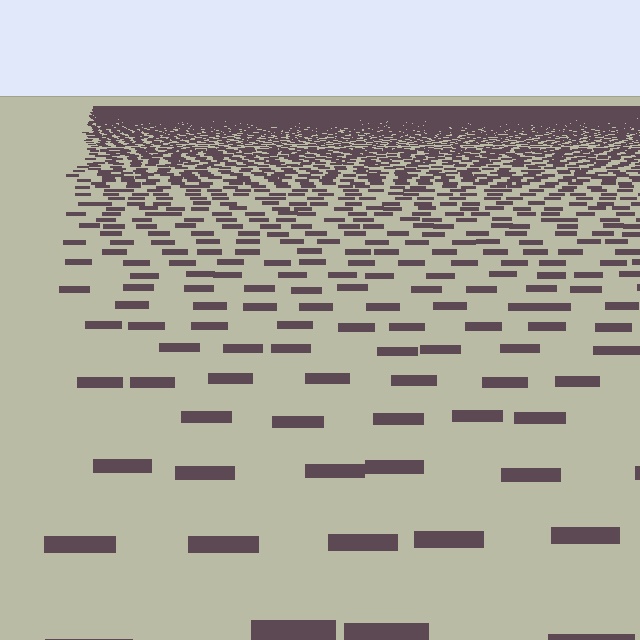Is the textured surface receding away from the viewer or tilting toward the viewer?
The surface is receding away from the viewer. Texture elements get smaller and denser toward the top.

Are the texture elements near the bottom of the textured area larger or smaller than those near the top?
Larger. Near the bottom, elements are closer to the viewer and appear at a bigger on-screen size.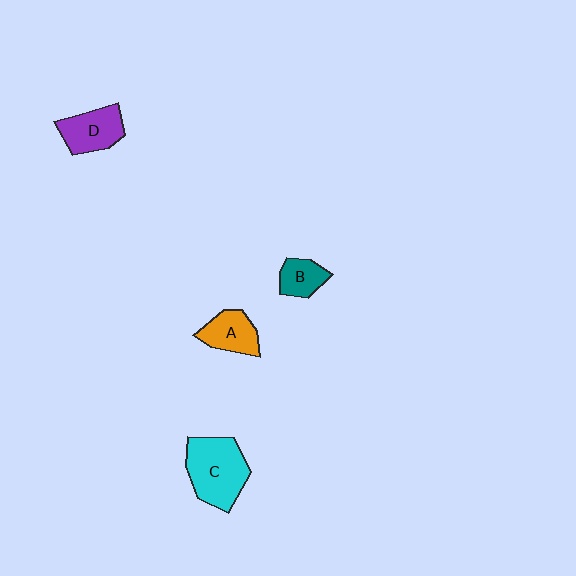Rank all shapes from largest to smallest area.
From largest to smallest: C (cyan), D (purple), A (orange), B (teal).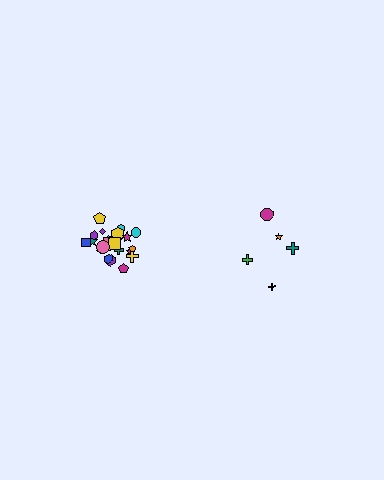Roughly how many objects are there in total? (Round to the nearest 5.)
Roughly 25 objects in total.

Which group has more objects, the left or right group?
The left group.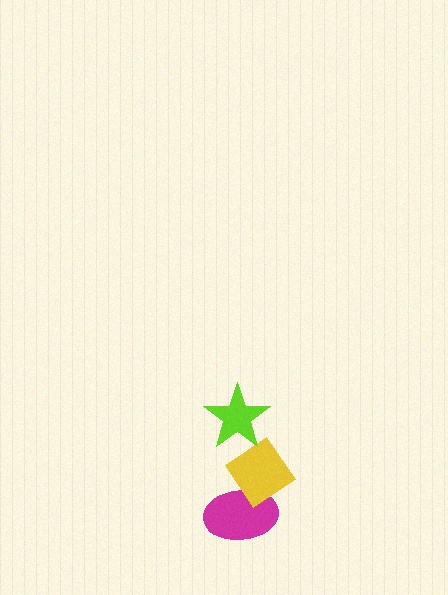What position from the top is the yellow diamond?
The yellow diamond is 2nd from the top.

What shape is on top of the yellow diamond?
The lime star is on top of the yellow diamond.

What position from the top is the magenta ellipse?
The magenta ellipse is 3rd from the top.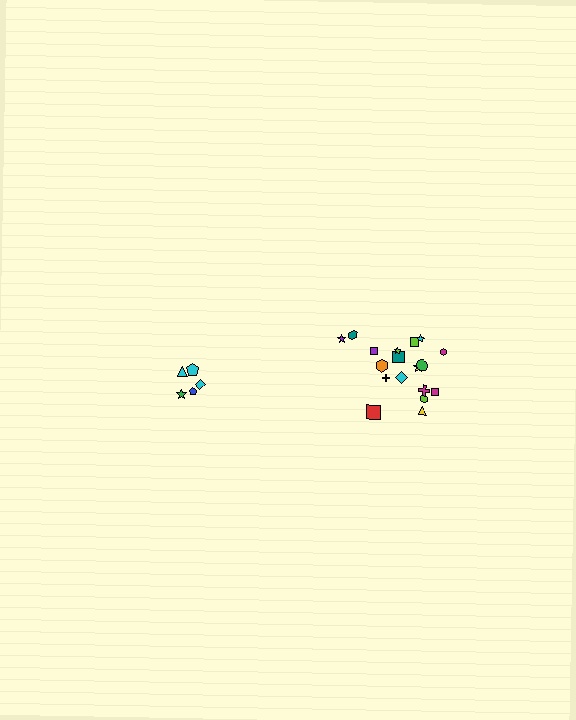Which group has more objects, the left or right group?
The right group.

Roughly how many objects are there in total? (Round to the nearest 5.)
Roughly 25 objects in total.